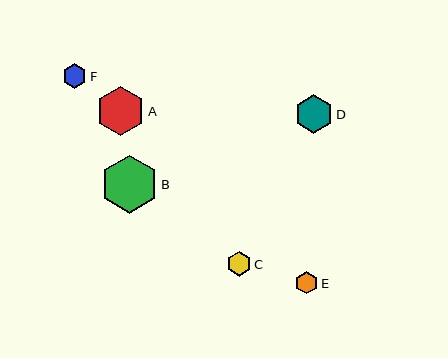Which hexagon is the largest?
Hexagon B is the largest with a size of approximately 58 pixels.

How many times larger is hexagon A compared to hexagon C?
Hexagon A is approximately 2.0 times the size of hexagon C.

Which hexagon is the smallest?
Hexagon E is the smallest with a size of approximately 23 pixels.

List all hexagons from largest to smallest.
From largest to smallest: B, A, D, C, F, E.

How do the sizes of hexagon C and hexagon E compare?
Hexagon C and hexagon E are approximately the same size.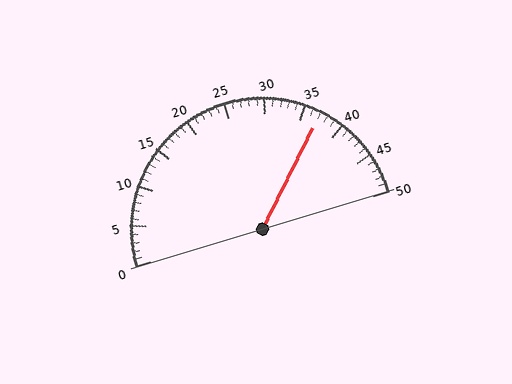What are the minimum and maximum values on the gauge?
The gauge ranges from 0 to 50.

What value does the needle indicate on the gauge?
The needle indicates approximately 37.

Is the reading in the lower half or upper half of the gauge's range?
The reading is in the upper half of the range (0 to 50).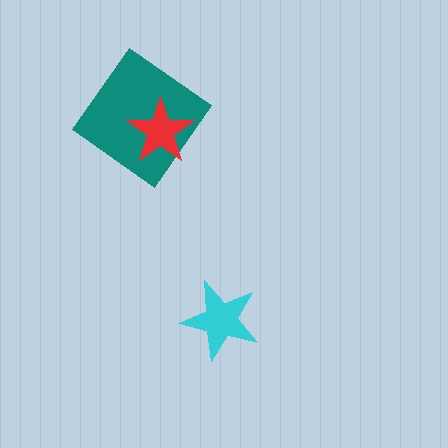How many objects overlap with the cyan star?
0 objects overlap with the cyan star.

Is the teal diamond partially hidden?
Yes, it is partially covered by another shape.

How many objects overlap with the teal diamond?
1 object overlaps with the teal diamond.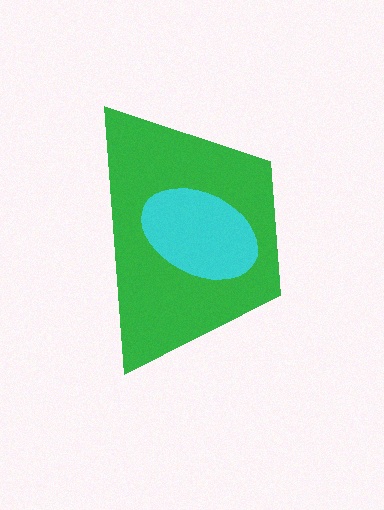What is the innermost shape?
The cyan ellipse.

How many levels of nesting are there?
2.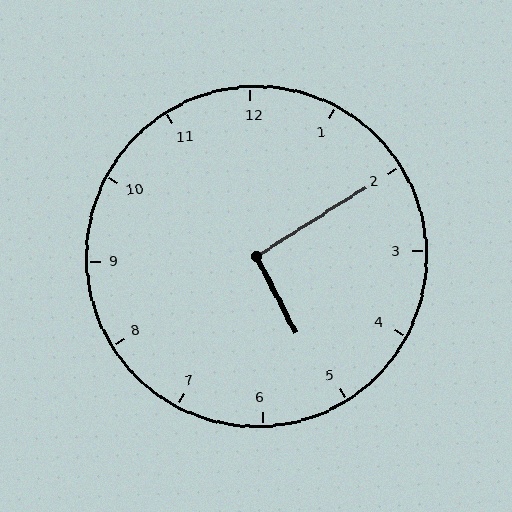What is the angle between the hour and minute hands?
Approximately 95 degrees.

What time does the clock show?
5:10.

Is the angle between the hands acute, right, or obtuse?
It is right.